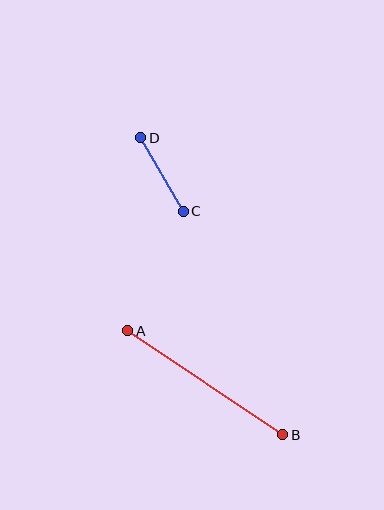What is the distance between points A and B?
The distance is approximately 186 pixels.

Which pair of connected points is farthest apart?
Points A and B are farthest apart.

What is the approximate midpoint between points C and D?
The midpoint is at approximately (162, 174) pixels.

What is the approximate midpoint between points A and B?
The midpoint is at approximately (205, 383) pixels.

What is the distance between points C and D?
The distance is approximately 85 pixels.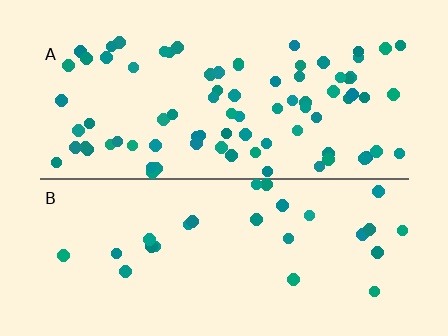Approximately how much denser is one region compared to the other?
Approximately 3.0× — region A over region B.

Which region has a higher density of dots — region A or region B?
A (the top).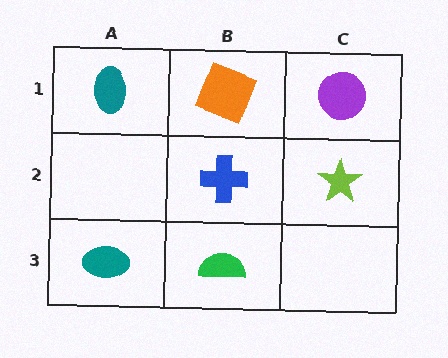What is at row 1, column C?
A purple circle.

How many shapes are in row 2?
2 shapes.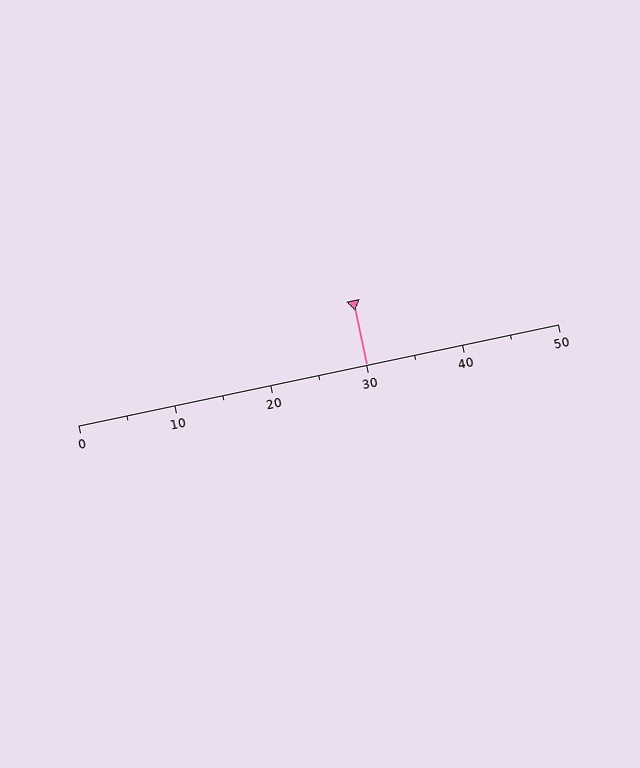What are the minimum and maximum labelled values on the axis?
The axis runs from 0 to 50.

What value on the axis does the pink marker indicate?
The marker indicates approximately 30.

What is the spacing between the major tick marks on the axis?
The major ticks are spaced 10 apart.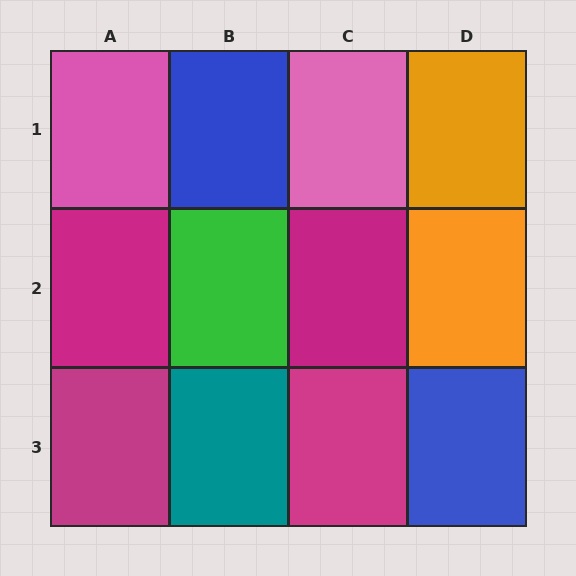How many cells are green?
1 cell is green.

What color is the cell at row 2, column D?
Orange.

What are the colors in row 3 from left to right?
Magenta, teal, magenta, blue.